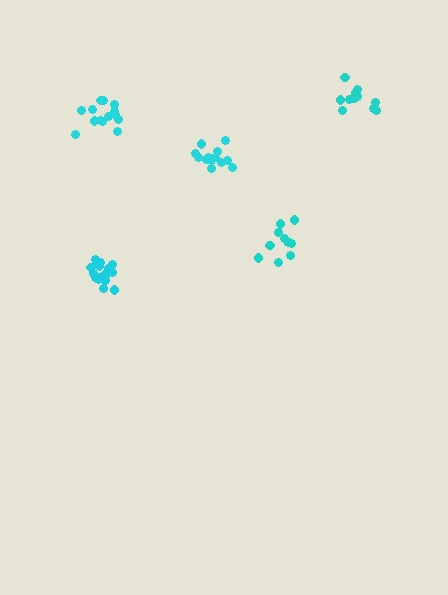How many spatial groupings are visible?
There are 5 spatial groupings.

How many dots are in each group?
Group 1: 17 dots, Group 2: 14 dots, Group 3: 13 dots, Group 4: 11 dots, Group 5: 11 dots (66 total).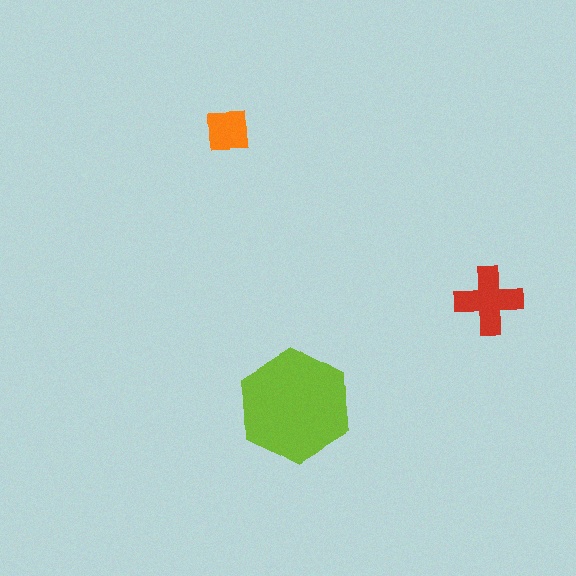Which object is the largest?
The lime hexagon.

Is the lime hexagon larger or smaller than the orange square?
Larger.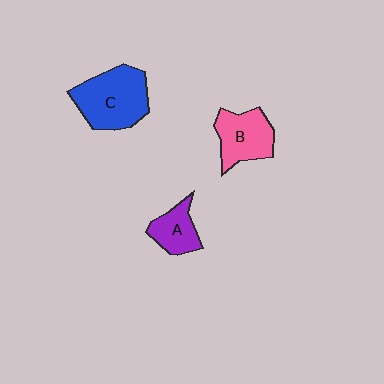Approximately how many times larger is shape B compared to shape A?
Approximately 1.4 times.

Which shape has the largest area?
Shape C (blue).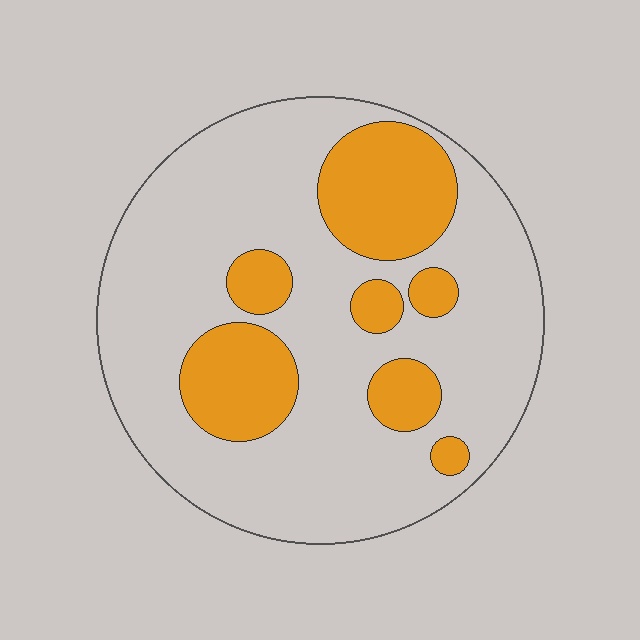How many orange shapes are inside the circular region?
7.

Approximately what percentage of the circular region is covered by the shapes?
Approximately 25%.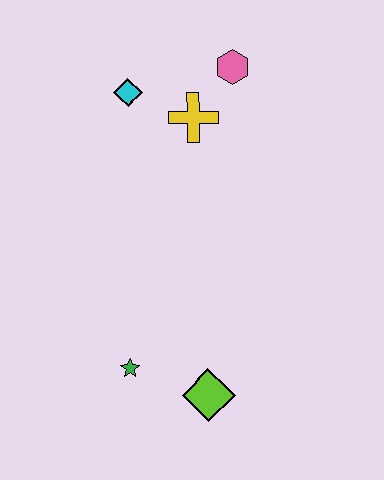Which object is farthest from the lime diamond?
The pink hexagon is farthest from the lime diamond.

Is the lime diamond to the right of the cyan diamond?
Yes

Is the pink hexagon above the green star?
Yes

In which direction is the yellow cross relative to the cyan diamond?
The yellow cross is to the right of the cyan diamond.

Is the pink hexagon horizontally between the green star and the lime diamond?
No